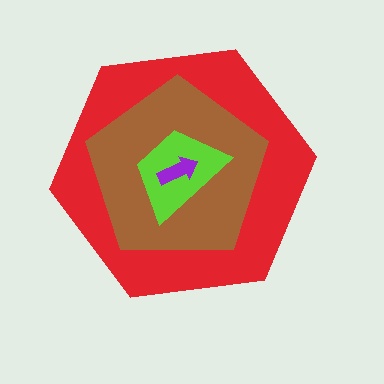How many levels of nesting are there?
4.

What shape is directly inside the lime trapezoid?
The purple arrow.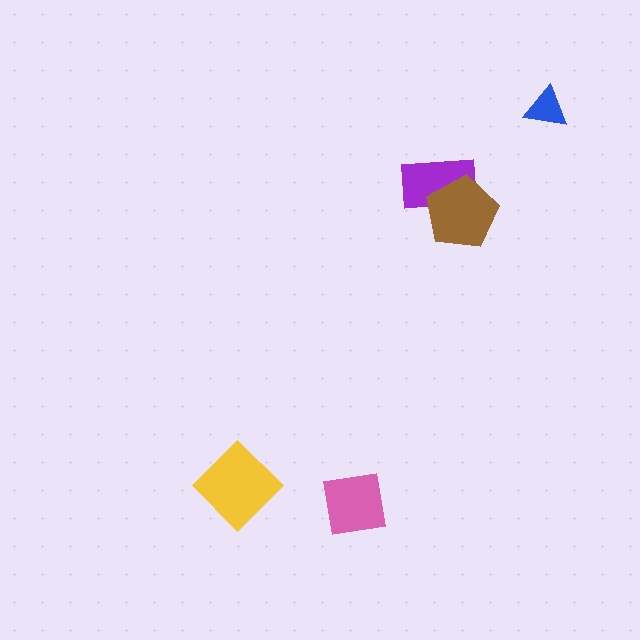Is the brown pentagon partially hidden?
No, no other shape covers it.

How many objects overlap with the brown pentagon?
1 object overlaps with the brown pentagon.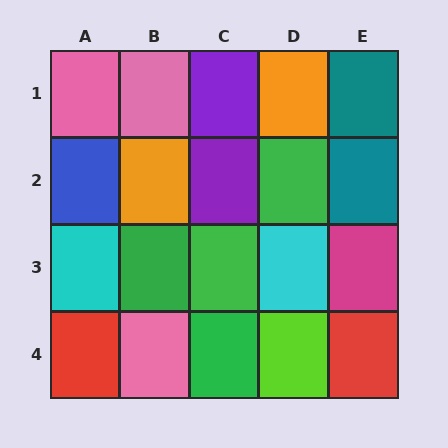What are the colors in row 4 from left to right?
Red, pink, green, lime, red.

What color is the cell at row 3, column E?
Magenta.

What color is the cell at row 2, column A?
Blue.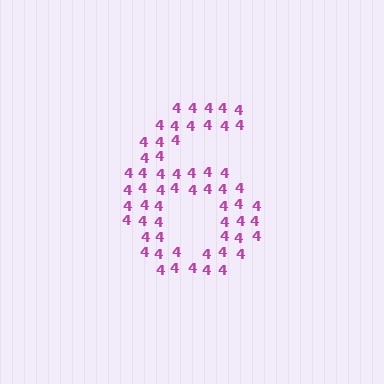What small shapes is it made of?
It is made of small digit 4's.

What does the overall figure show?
The overall figure shows the digit 6.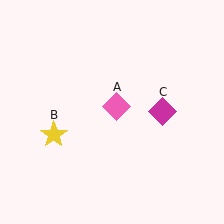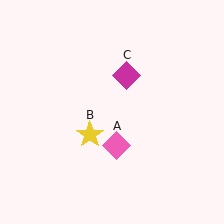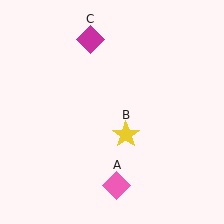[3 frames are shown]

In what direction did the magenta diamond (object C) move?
The magenta diamond (object C) moved up and to the left.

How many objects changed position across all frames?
3 objects changed position: pink diamond (object A), yellow star (object B), magenta diamond (object C).